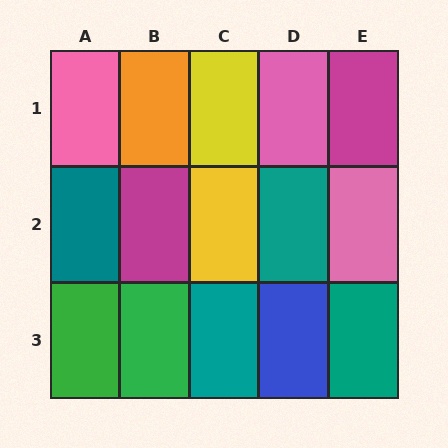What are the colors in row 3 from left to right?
Green, green, teal, blue, teal.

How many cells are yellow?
2 cells are yellow.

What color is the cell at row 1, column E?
Magenta.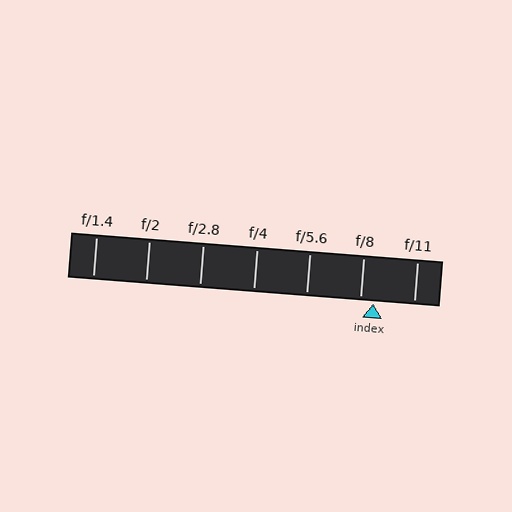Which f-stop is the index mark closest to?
The index mark is closest to f/8.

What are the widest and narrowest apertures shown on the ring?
The widest aperture shown is f/1.4 and the narrowest is f/11.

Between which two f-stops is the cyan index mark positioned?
The index mark is between f/8 and f/11.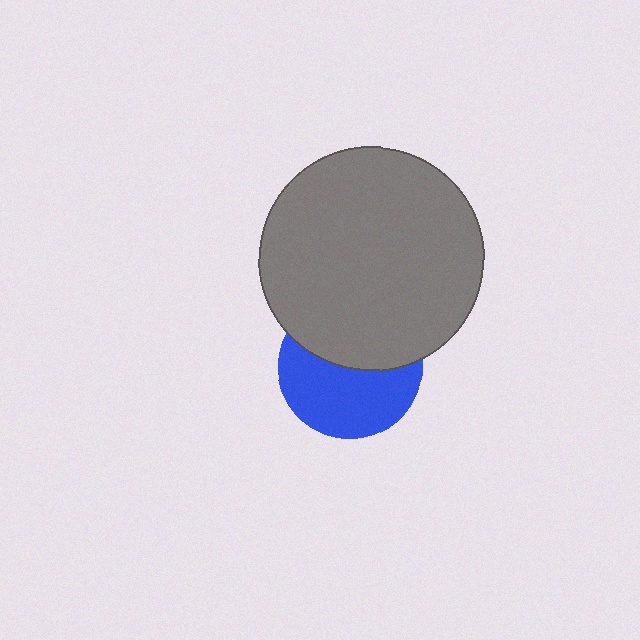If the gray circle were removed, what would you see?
You would see the complete blue circle.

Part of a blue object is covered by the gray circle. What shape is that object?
It is a circle.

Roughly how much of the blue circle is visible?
About half of it is visible (roughly 55%).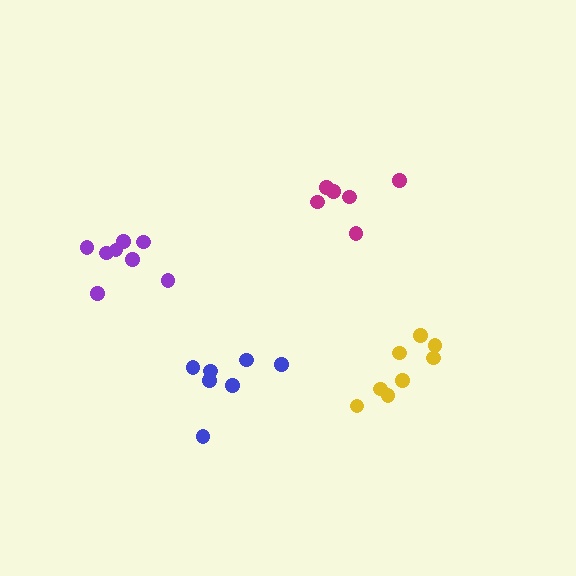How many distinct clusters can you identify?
There are 4 distinct clusters.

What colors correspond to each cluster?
The clusters are colored: magenta, purple, yellow, blue.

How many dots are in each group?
Group 1: 6 dots, Group 2: 8 dots, Group 3: 8 dots, Group 4: 7 dots (29 total).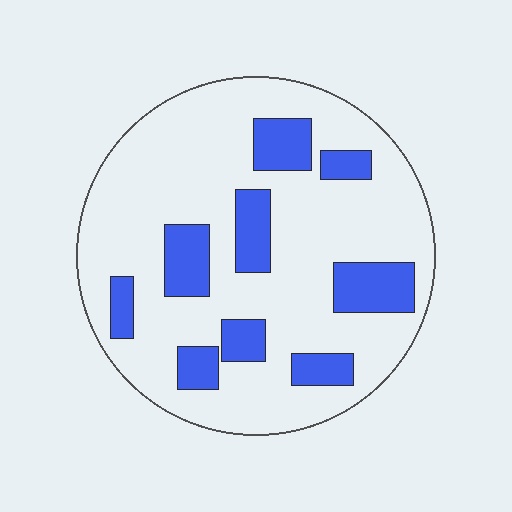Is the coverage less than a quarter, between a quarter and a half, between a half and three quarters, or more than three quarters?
Less than a quarter.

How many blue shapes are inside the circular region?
9.